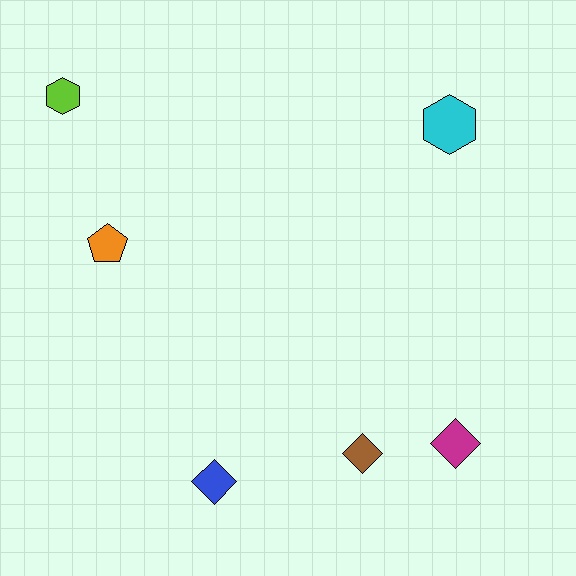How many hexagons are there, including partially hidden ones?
There are 2 hexagons.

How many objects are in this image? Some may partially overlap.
There are 6 objects.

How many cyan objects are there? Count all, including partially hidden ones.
There is 1 cyan object.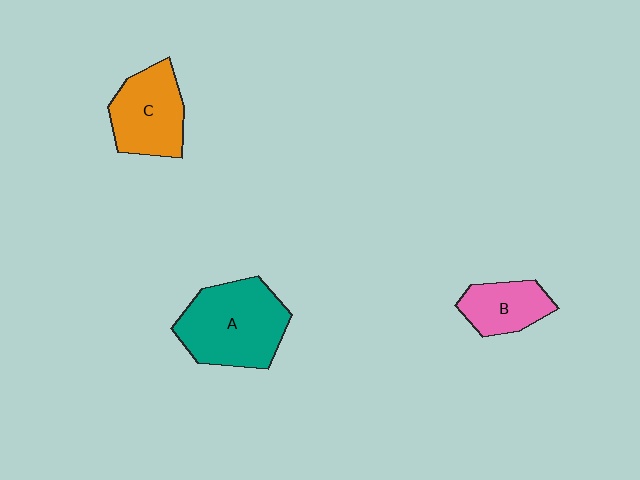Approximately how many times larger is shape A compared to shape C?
Approximately 1.4 times.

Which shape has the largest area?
Shape A (teal).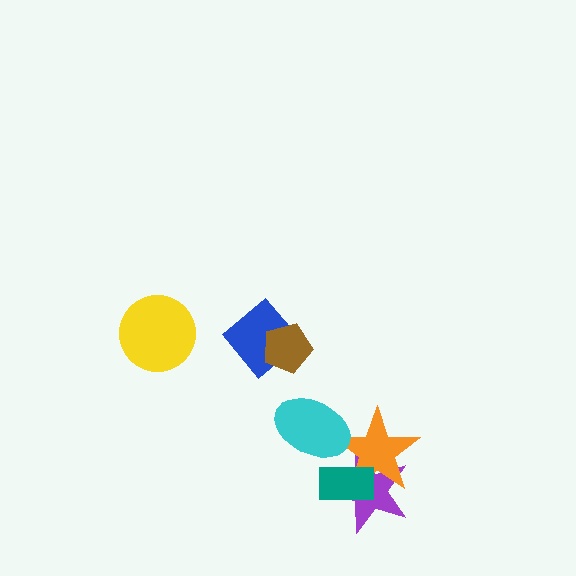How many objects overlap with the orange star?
3 objects overlap with the orange star.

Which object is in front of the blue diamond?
The brown pentagon is in front of the blue diamond.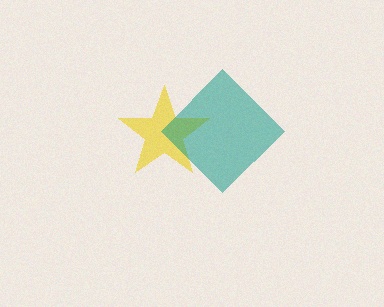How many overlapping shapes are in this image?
There are 2 overlapping shapes in the image.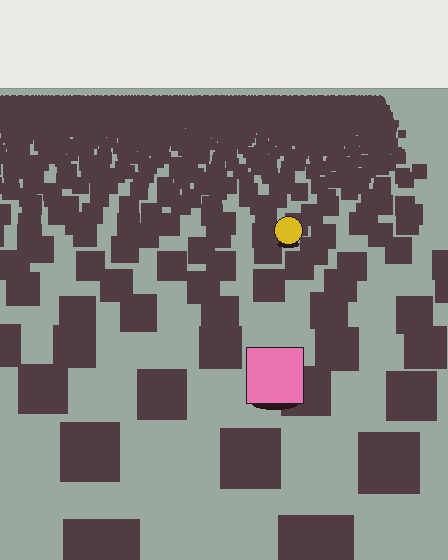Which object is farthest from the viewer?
The yellow circle is farthest from the viewer. It appears smaller and the ground texture around it is denser.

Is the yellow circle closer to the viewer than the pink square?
No. The pink square is closer — you can tell from the texture gradient: the ground texture is coarser near it.